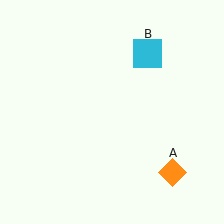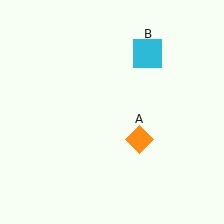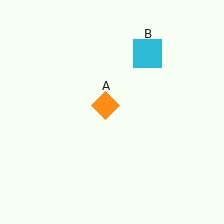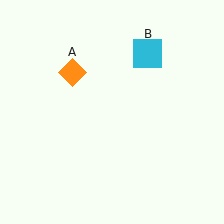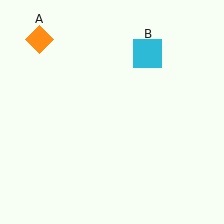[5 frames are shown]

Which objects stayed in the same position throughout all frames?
Cyan square (object B) remained stationary.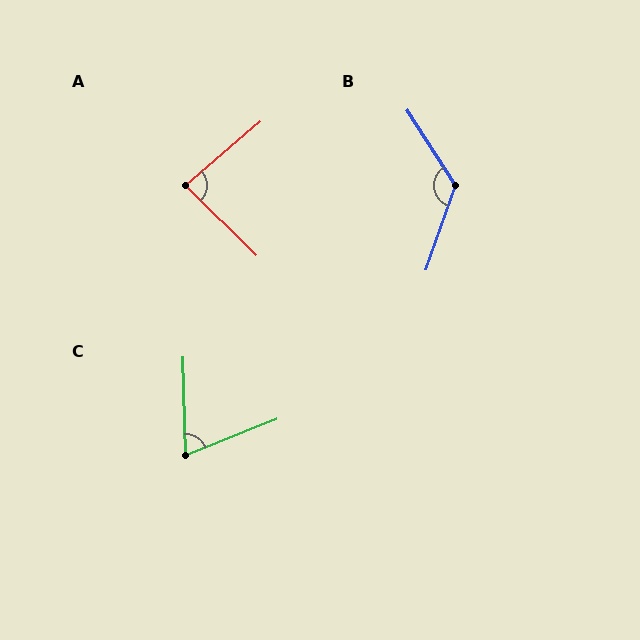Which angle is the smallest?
C, at approximately 70 degrees.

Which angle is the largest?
B, at approximately 128 degrees.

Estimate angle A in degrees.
Approximately 85 degrees.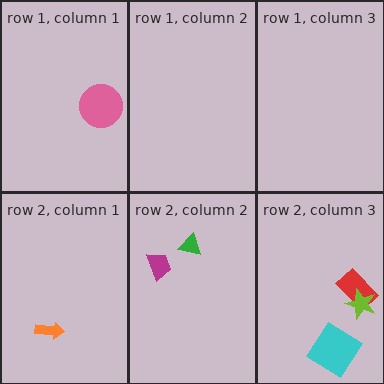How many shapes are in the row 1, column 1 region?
1.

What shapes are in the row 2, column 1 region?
The orange arrow.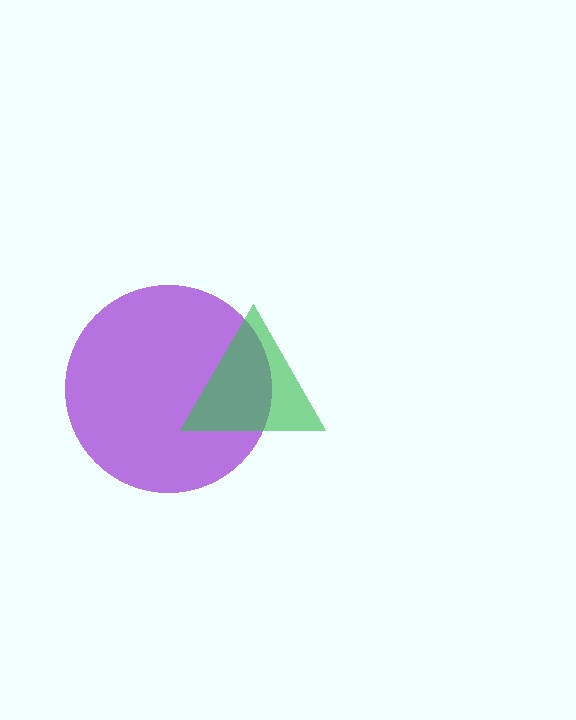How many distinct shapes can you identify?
There are 2 distinct shapes: a purple circle, a green triangle.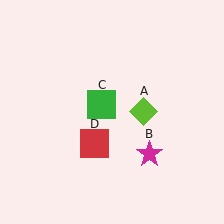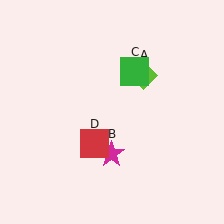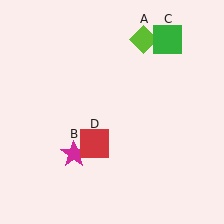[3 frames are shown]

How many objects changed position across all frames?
3 objects changed position: lime diamond (object A), magenta star (object B), green square (object C).